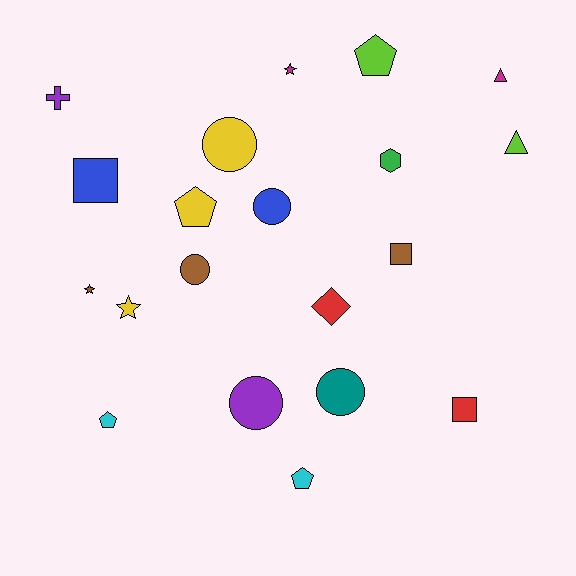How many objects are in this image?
There are 20 objects.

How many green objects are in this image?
There is 1 green object.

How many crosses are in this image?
There is 1 cross.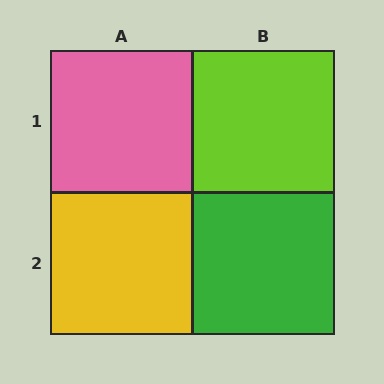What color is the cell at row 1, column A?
Pink.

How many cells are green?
1 cell is green.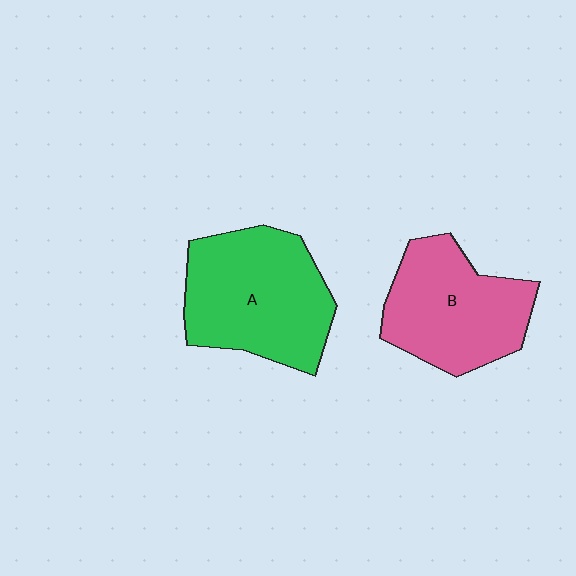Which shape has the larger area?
Shape A (green).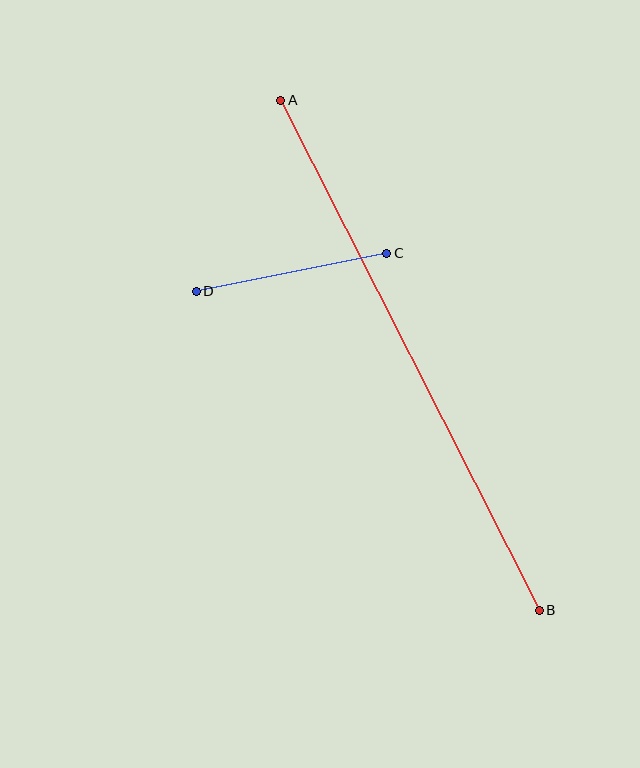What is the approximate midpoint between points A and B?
The midpoint is at approximately (410, 355) pixels.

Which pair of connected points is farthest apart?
Points A and B are farthest apart.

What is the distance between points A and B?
The distance is approximately 572 pixels.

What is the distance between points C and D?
The distance is approximately 194 pixels.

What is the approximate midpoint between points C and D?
The midpoint is at approximately (291, 272) pixels.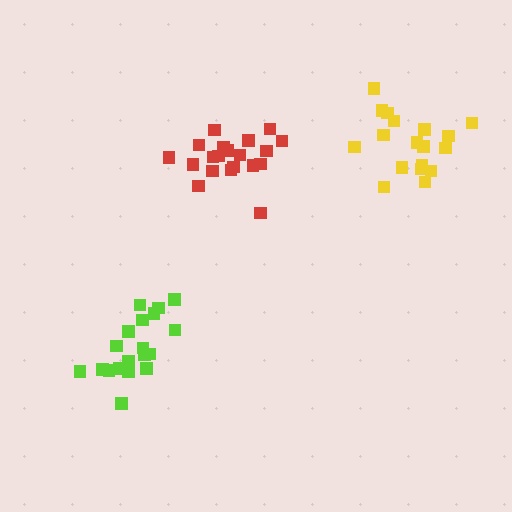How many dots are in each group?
Group 1: 18 dots, Group 2: 19 dots, Group 3: 20 dots (57 total).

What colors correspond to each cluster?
The clusters are colored: yellow, lime, red.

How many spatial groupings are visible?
There are 3 spatial groupings.